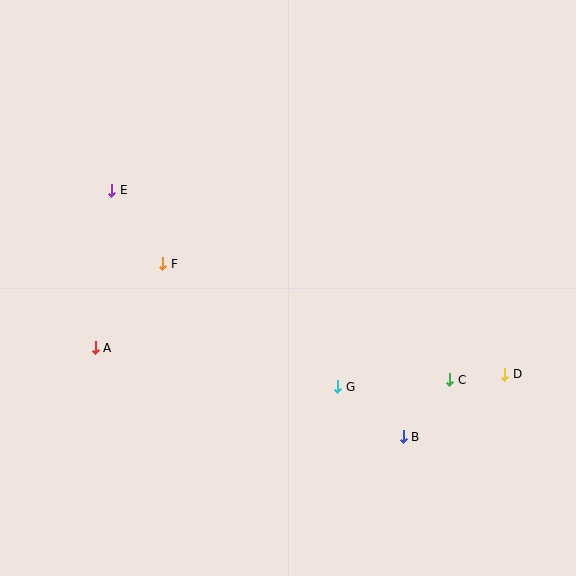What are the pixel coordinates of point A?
Point A is at (95, 348).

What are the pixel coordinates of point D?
Point D is at (505, 374).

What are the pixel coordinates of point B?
Point B is at (403, 437).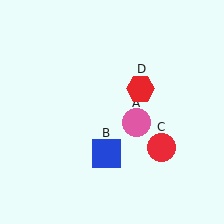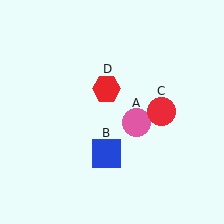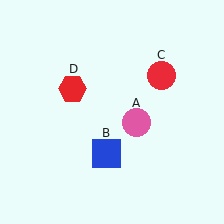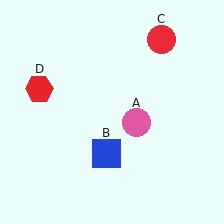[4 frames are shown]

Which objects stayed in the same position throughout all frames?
Pink circle (object A) and blue square (object B) remained stationary.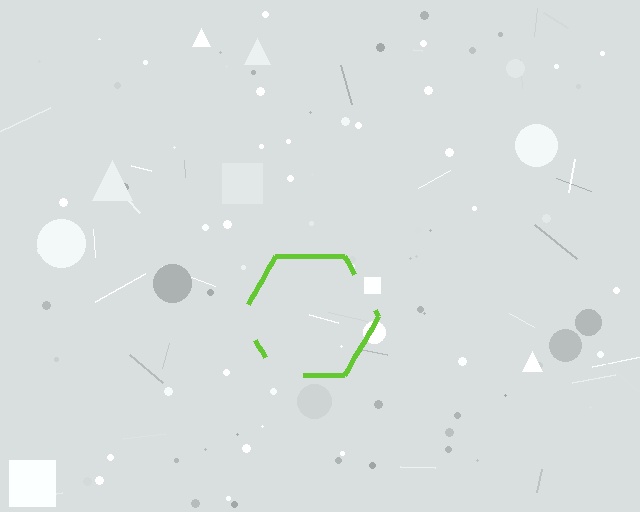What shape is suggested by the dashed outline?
The dashed outline suggests a hexagon.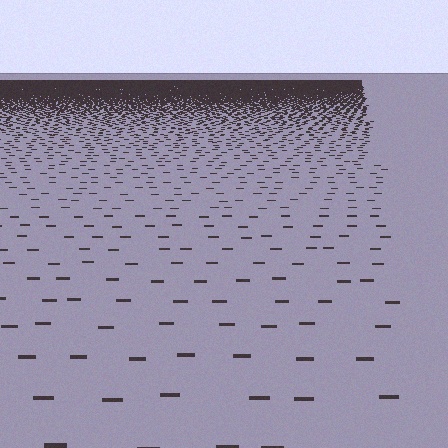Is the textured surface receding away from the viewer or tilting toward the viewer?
The surface is receding away from the viewer. Texture elements get smaller and denser toward the top.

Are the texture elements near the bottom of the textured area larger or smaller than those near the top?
Larger. Near the bottom, elements are closer to the viewer and appear at a bigger on-screen size.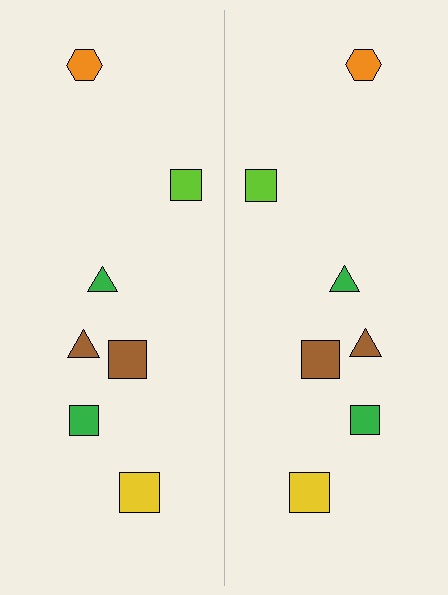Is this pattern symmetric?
Yes, this pattern has bilateral (reflection) symmetry.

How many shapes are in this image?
There are 14 shapes in this image.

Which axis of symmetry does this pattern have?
The pattern has a vertical axis of symmetry running through the center of the image.